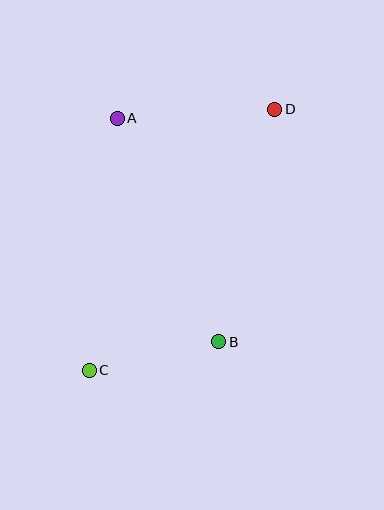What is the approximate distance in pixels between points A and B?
The distance between A and B is approximately 246 pixels.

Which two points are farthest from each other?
Points C and D are farthest from each other.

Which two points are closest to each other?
Points B and C are closest to each other.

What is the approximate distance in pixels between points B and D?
The distance between B and D is approximately 239 pixels.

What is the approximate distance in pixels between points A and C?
The distance between A and C is approximately 254 pixels.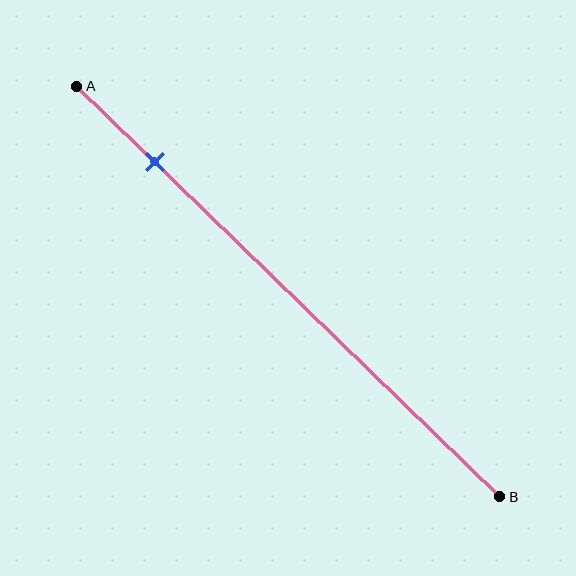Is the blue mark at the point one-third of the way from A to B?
No, the mark is at about 20% from A, not at the 33% one-third point.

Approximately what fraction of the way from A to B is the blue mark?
The blue mark is approximately 20% of the way from A to B.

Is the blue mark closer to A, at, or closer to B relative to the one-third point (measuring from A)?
The blue mark is closer to point A than the one-third point of segment AB.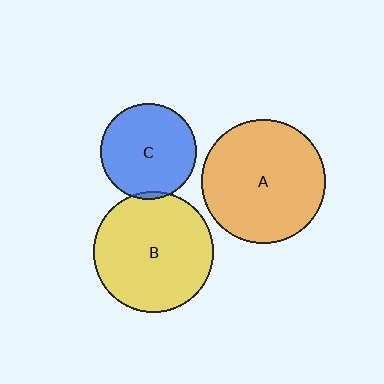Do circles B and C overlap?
Yes.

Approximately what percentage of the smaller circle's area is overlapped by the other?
Approximately 5%.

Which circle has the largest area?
Circle A (orange).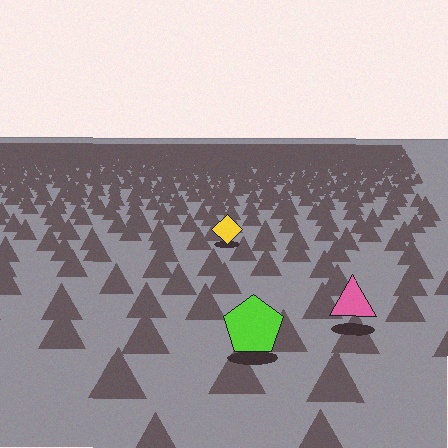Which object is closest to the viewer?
The lime pentagon is closest. The texture marks near it are larger and more spread out.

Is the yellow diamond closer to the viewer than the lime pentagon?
No. The lime pentagon is closer — you can tell from the texture gradient: the ground texture is coarser near it.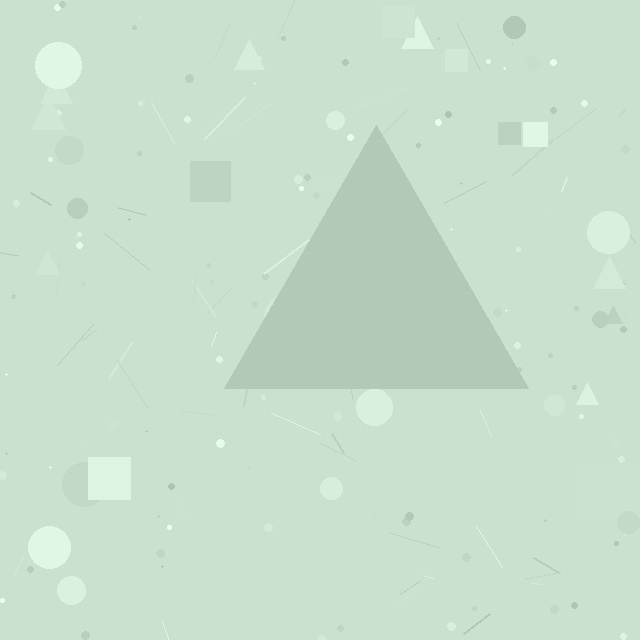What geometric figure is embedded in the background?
A triangle is embedded in the background.